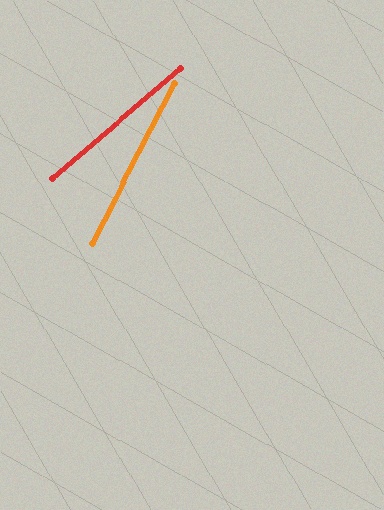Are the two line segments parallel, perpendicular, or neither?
Neither parallel nor perpendicular — they differ by about 22°.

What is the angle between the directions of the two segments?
Approximately 22 degrees.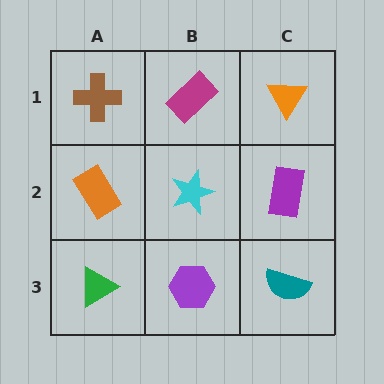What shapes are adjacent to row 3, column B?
A cyan star (row 2, column B), a green triangle (row 3, column A), a teal semicircle (row 3, column C).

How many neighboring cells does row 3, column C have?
2.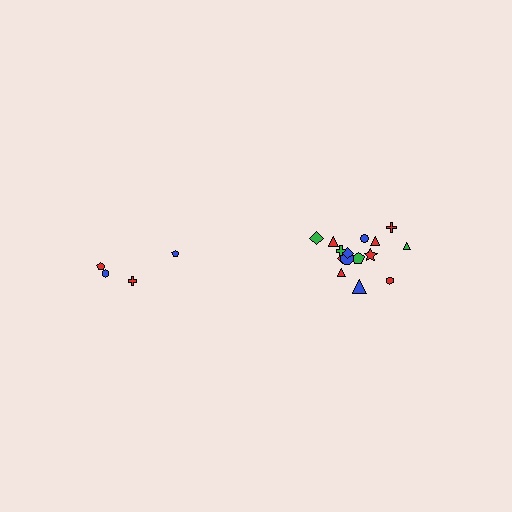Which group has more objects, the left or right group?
The right group.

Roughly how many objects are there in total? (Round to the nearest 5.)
Roughly 20 objects in total.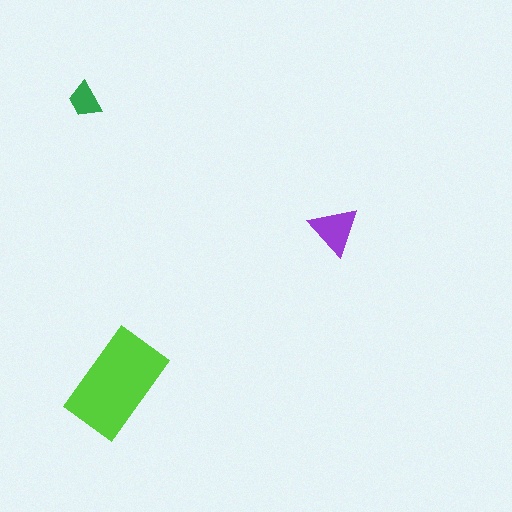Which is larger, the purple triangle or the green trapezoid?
The purple triangle.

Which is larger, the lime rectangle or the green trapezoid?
The lime rectangle.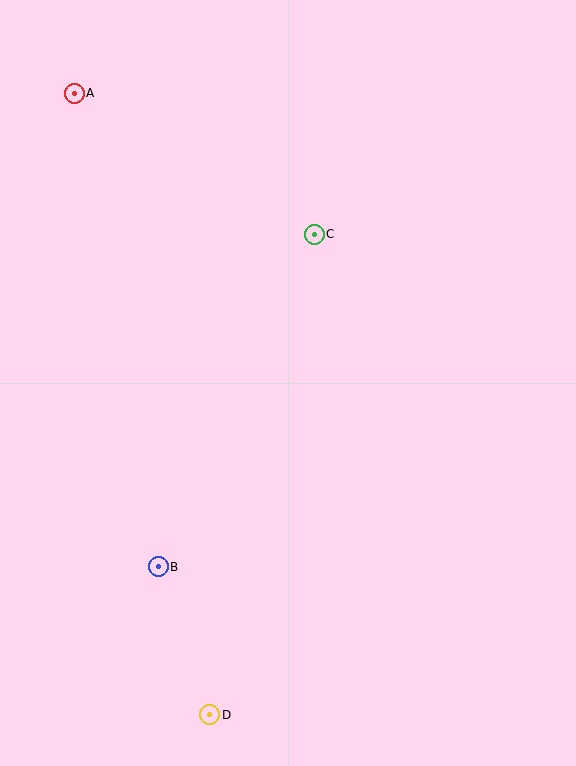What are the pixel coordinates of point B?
Point B is at (158, 567).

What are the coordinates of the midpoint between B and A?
The midpoint between B and A is at (116, 330).